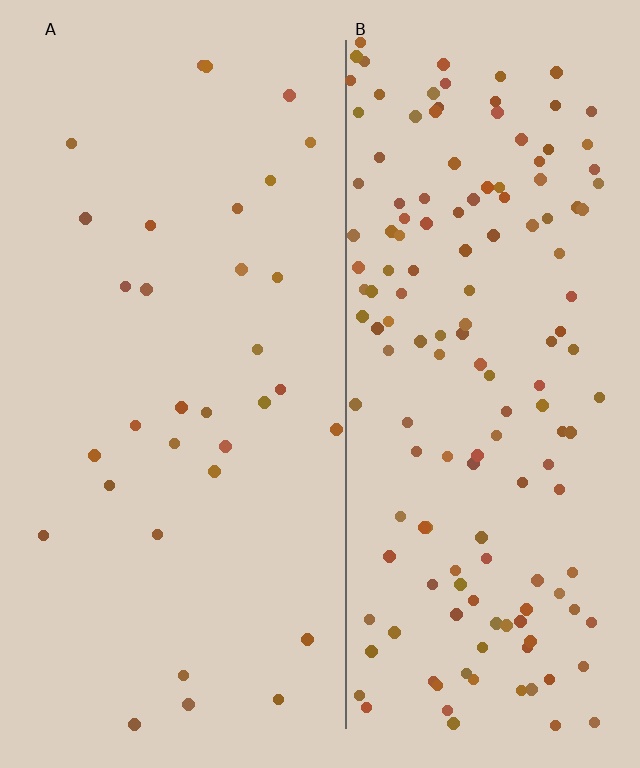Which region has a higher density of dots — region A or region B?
B (the right).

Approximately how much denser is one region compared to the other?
Approximately 4.7× — region B over region A.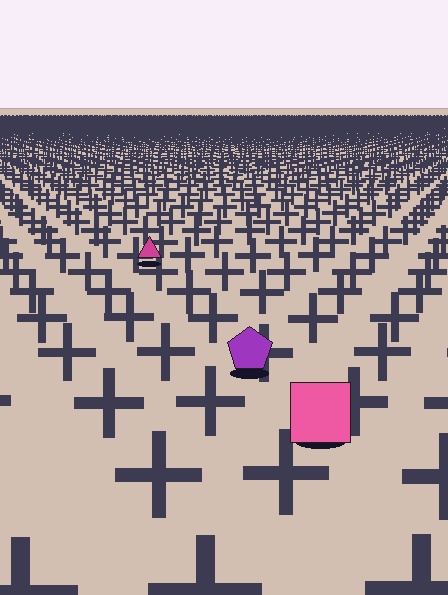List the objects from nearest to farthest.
From nearest to farthest: the pink square, the purple pentagon, the magenta triangle.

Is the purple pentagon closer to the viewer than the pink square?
No. The pink square is closer — you can tell from the texture gradient: the ground texture is coarser near it.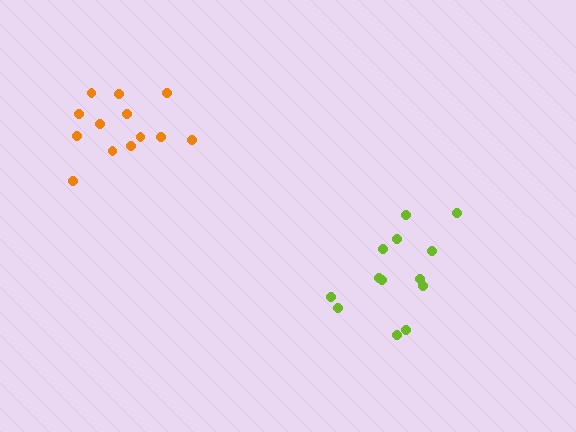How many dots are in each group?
Group 1: 13 dots, Group 2: 13 dots (26 total).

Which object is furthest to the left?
The orange cluster is leftmost.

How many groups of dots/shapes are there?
There are 2 groups.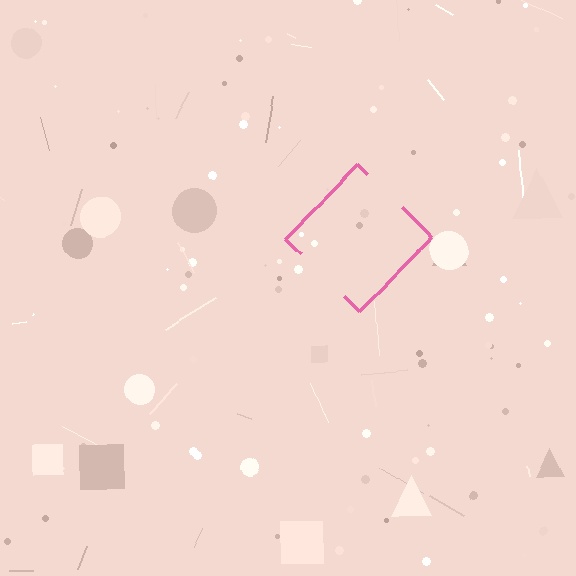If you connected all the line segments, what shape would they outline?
They would outline a diamond.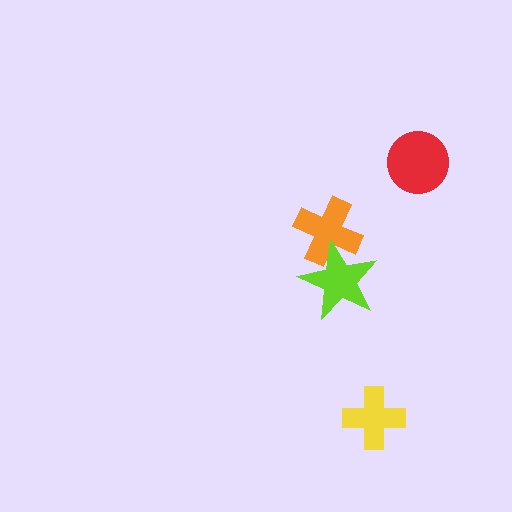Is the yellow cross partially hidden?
No, no other shape covers it.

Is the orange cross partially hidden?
Yes, it is partially covered by another shape.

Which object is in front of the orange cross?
The lime star is in front of the orange cross.